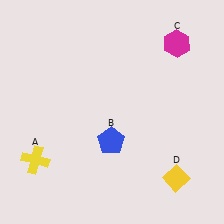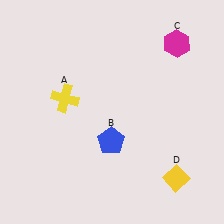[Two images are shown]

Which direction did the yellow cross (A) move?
The yellow cross (A) moved up.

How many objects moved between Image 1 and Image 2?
1 object moved between the two images.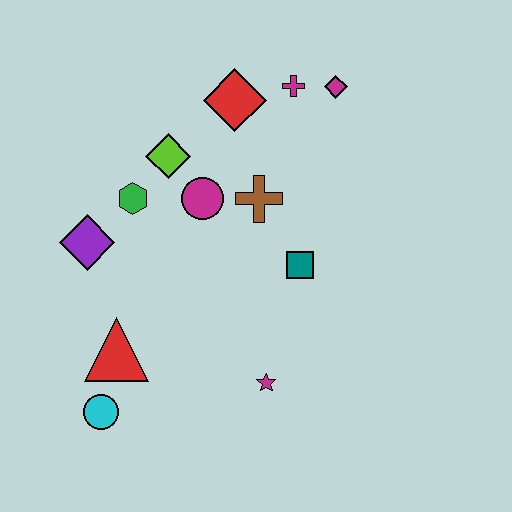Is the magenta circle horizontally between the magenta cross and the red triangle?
Yes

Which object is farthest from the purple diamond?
The magenta diamond is farthest from the purple diamond.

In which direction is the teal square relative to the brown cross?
The teal square is below the brown cross.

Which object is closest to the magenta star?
The teal square is closest to the magenta star.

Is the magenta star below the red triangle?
Yes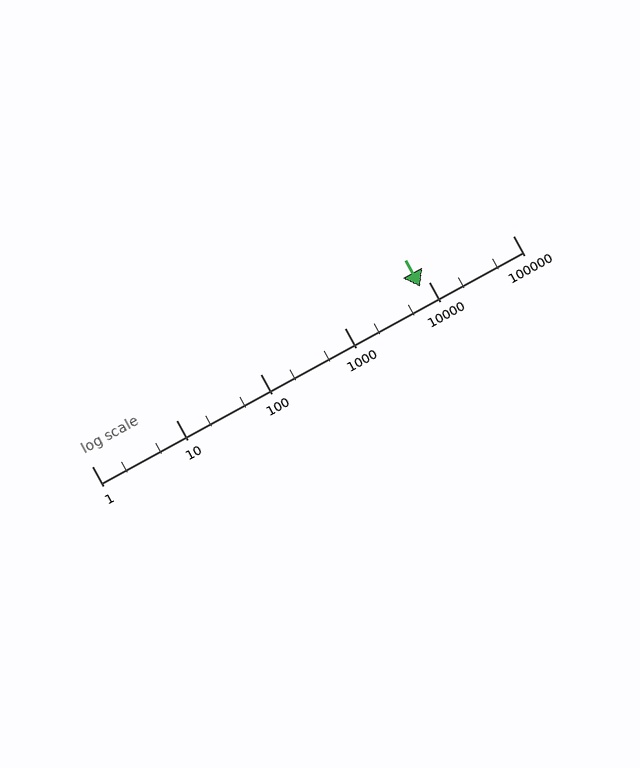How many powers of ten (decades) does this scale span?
The scale spans 5 decades, from 1 to 100000.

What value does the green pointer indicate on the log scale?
The pointer indicates approximately 8000.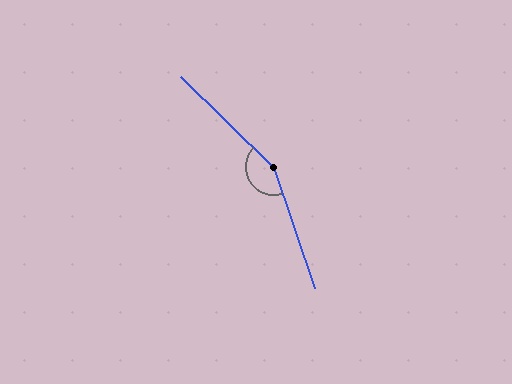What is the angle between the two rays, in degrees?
Approximately 153 degrees.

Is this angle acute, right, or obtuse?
It is obtuse.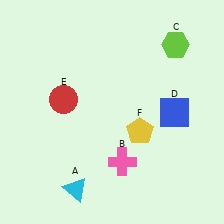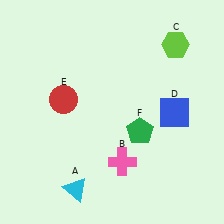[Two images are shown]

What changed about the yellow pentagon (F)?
In Image 1, F is yellow. In Image 2, it changed to green.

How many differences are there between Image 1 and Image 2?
There is 1 difference between the two images.